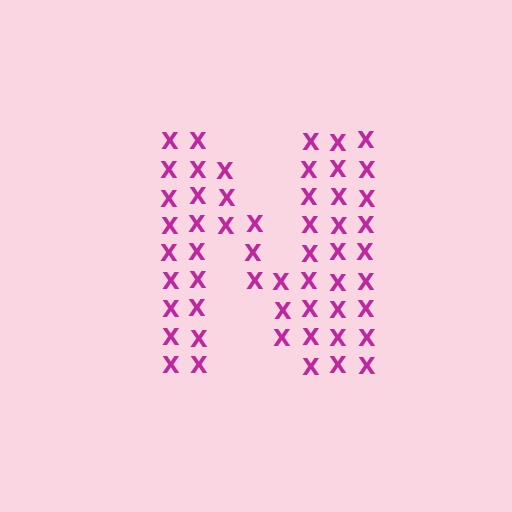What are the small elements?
The small elements are letter X's.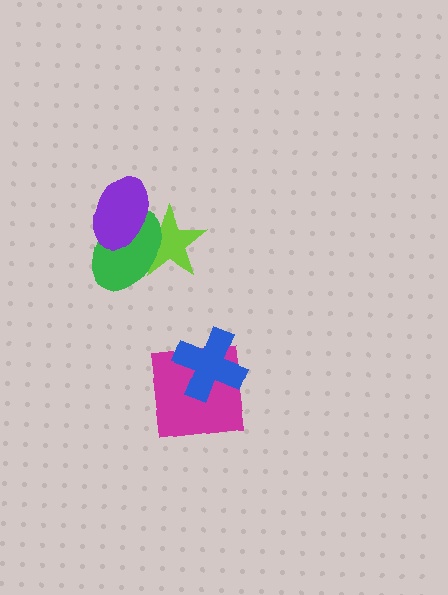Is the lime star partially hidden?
Yes, it is partially covered by another shape.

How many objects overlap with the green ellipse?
2 objects overlap with the green ellipse.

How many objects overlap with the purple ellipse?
2 objects overlap with the purple ellipse.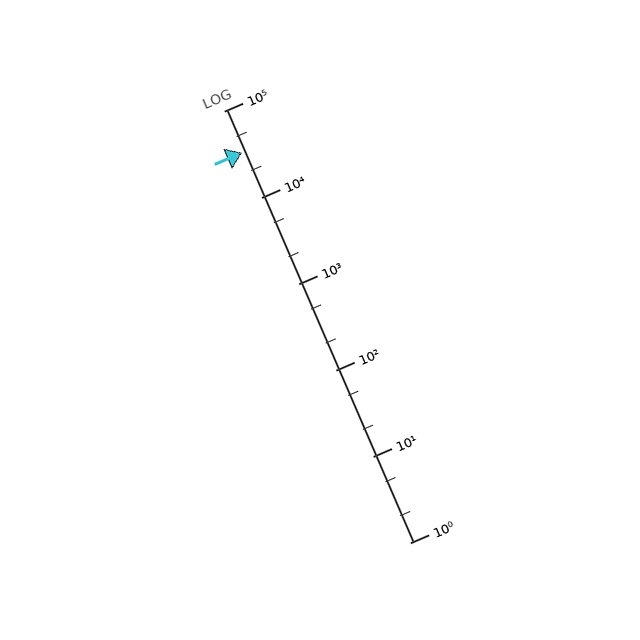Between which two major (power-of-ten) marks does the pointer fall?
The pointer is between 10000 and 100000.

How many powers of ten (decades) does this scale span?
The scale spans 5 decades, from 1 to 100000.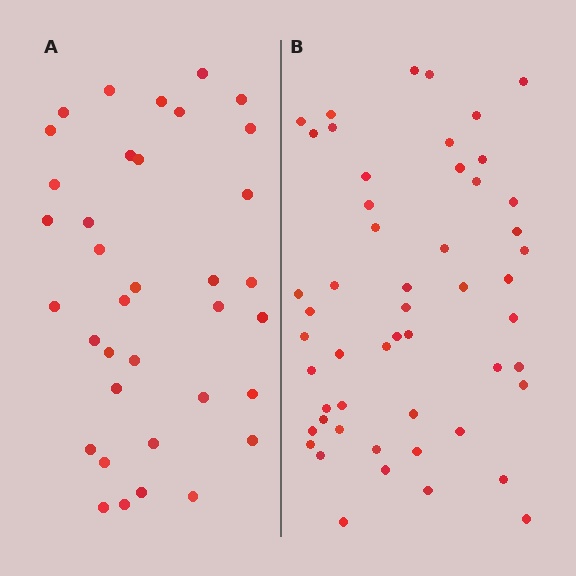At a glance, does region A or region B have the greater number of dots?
Region B (the right region) has more dots.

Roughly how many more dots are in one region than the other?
Region B has approximately 15 more dots than region A.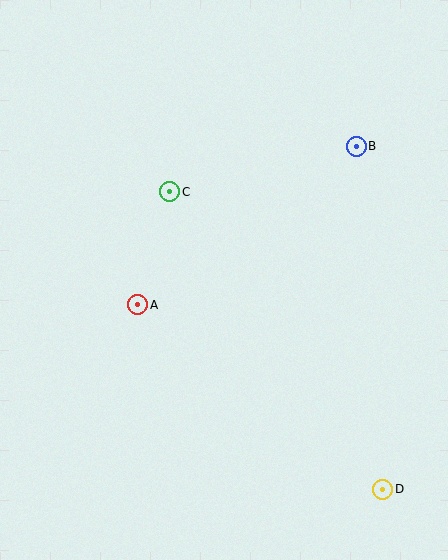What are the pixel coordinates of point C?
Point C is at (170, 192).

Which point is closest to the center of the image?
Point A at (138, 305) is closest to the center.